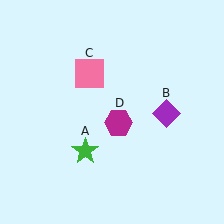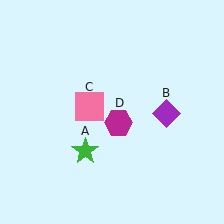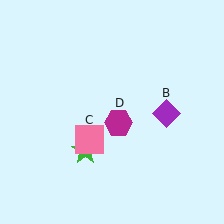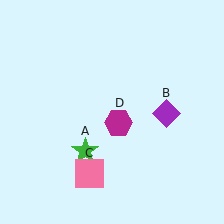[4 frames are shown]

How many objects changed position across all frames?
1 object changed position: pink square (object C).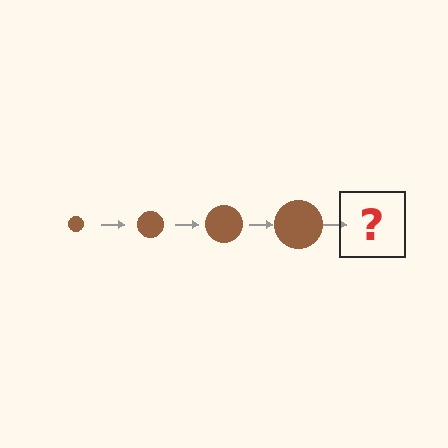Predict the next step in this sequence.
The next step is a brown circle, larger than the previous one.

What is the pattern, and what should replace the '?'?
The pattern is that the circle gets progressively larger each step. The '?' should be a brown circle, larger than the previous one.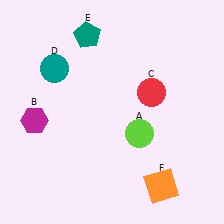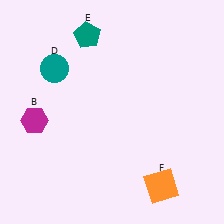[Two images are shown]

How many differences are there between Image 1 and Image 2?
There are 2 differences between the two images.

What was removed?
The lime circle (A), the red circle (C) were removed in Image 2.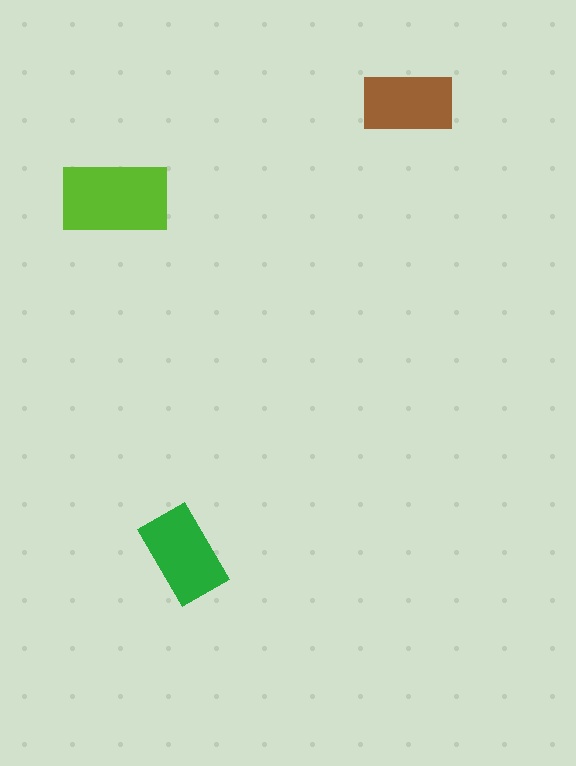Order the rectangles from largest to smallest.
the lime one, the green one, the brown one.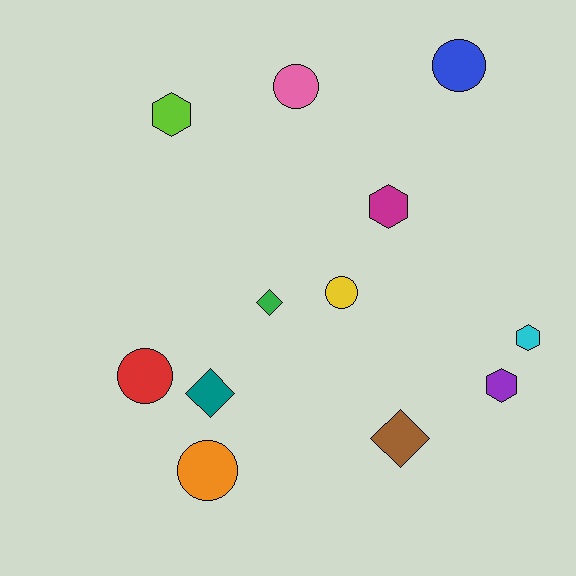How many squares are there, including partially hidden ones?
There are no squares.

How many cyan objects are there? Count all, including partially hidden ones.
There is 1 cyan object.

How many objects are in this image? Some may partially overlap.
There are 12 objects.